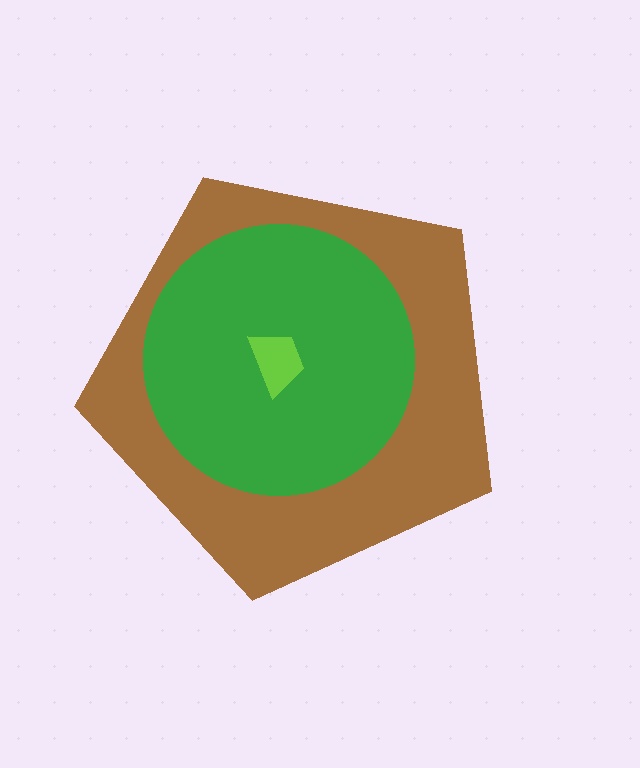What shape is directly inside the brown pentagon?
The green circle.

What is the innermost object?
The lime trapezoid.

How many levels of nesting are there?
3.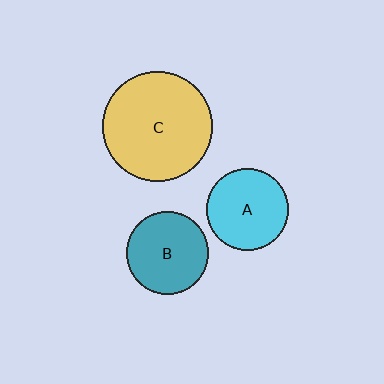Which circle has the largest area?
Circle C (yellow).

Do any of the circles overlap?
No, none of the circles overlap.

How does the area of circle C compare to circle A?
Approximately 1.8 times.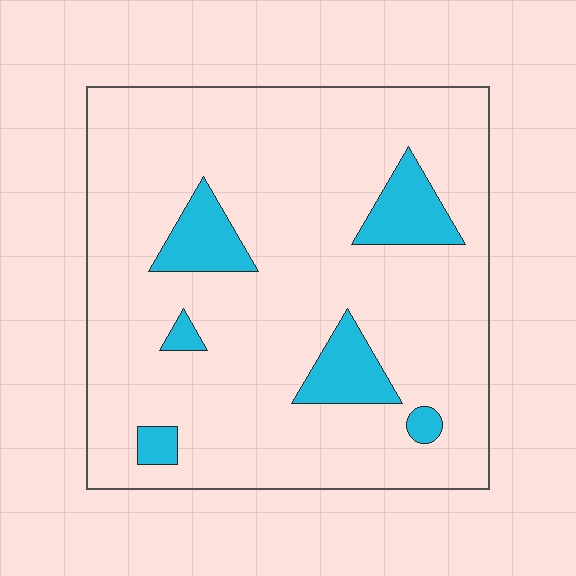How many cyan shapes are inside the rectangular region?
6.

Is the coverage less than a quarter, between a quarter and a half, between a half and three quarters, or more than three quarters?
Less than a quarter.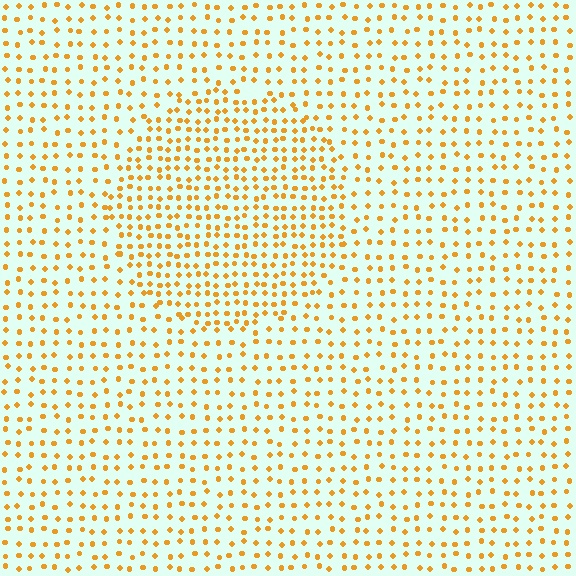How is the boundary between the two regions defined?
The boundary is defined by a change in element density (approximately 1.7x ratio). All elements are the same color, size, and shape.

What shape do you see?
I see a circle.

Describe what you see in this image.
The image contains small orange elements arranged at two different densities. A circle-shaped region is visible where the elements are more densely packed than the surrounding area.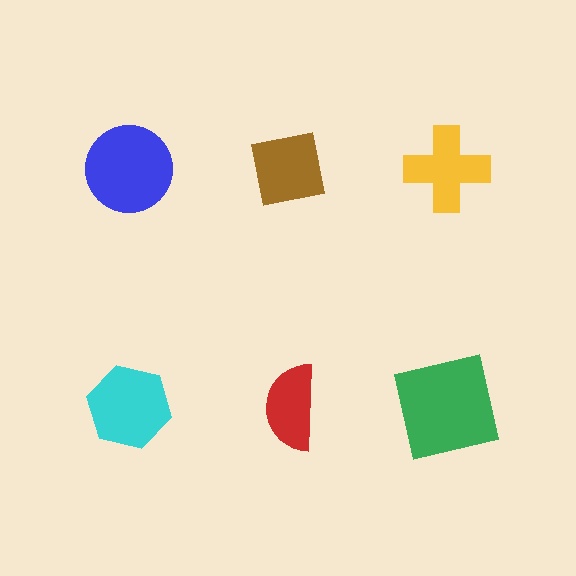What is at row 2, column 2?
A red semicircle.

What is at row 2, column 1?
A cyan hexagon.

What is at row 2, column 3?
A green square.